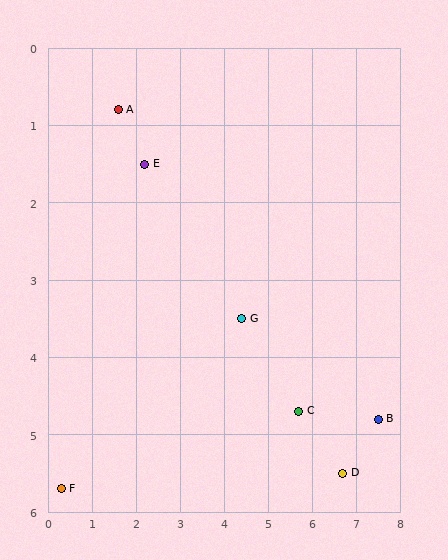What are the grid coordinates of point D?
Point D is at approximately (6.7, 5.5).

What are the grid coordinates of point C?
Point C is at approximately (5.7, 4.7).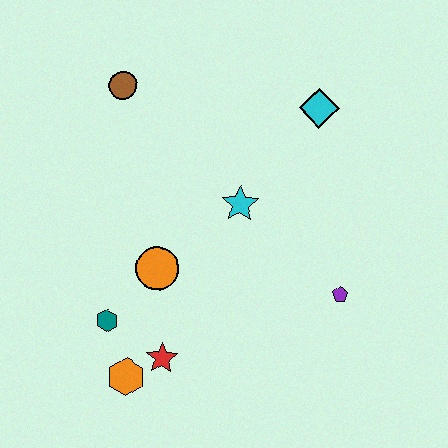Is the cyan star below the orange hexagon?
No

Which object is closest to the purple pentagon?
The cyan star is closest to the purple pentagon.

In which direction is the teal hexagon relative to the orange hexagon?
The teal hexagon is above the orange hexagon.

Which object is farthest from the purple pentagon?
The brown circle is farthest from the purple pentagon.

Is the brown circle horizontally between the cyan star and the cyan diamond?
No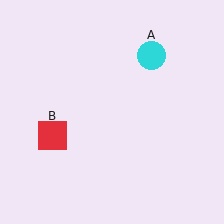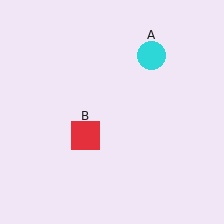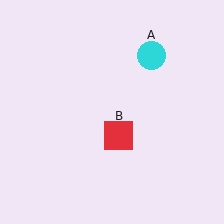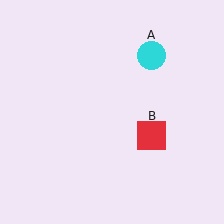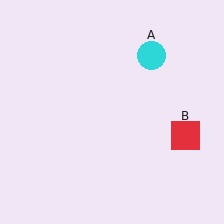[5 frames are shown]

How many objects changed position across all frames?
1 object changed position: red square (object B).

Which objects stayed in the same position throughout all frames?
Cyan circle (object A) remained stationary.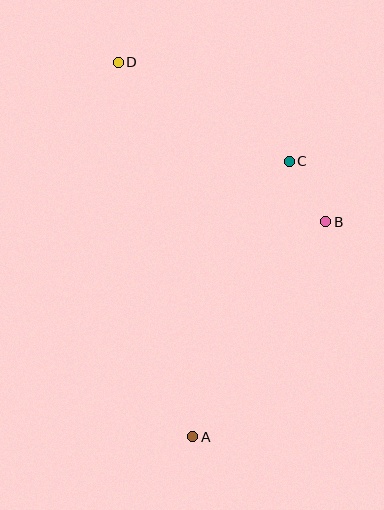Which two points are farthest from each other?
Points A and D are farthest from each other.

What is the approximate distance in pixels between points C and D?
The distance between C and D is approximately 197 pixels.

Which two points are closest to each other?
Points B and C are closest to each other.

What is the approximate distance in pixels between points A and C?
The distance between A and C is approximately 292 pixels.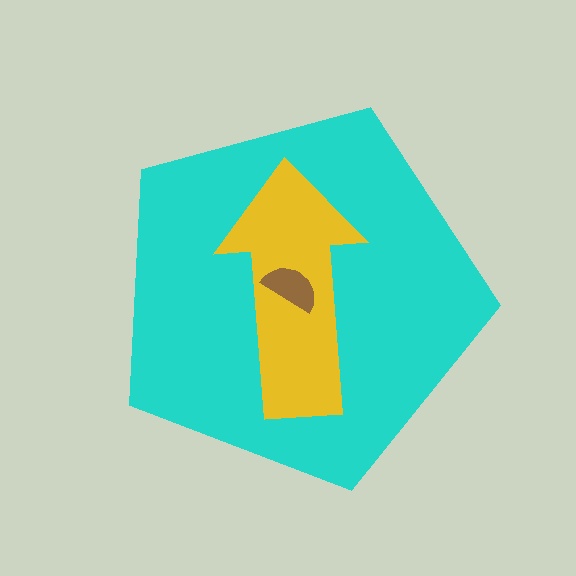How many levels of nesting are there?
3.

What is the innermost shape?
The brown semicircle.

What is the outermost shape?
The cyan pentagon.